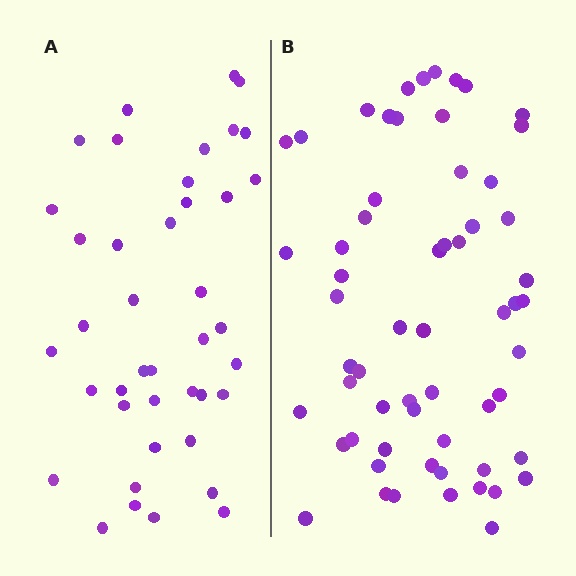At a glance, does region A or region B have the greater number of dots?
Region B (the right region) has more dots.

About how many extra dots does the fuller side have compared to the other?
Region B has approximately 20 more dots than region A.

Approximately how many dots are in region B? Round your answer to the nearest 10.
About 60 dots.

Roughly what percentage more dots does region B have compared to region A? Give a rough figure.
About 45% more.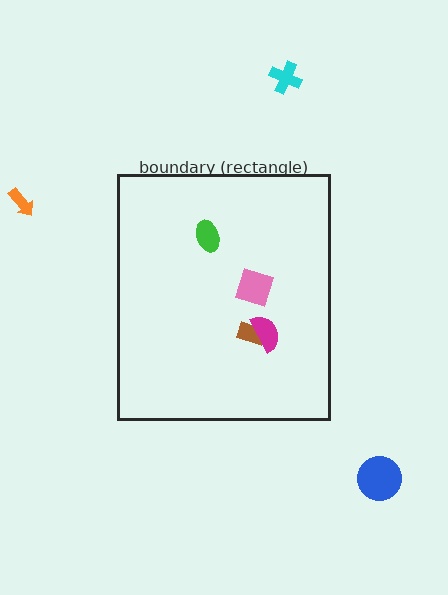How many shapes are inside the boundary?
4 inside, 3 outside.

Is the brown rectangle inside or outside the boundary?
Inside.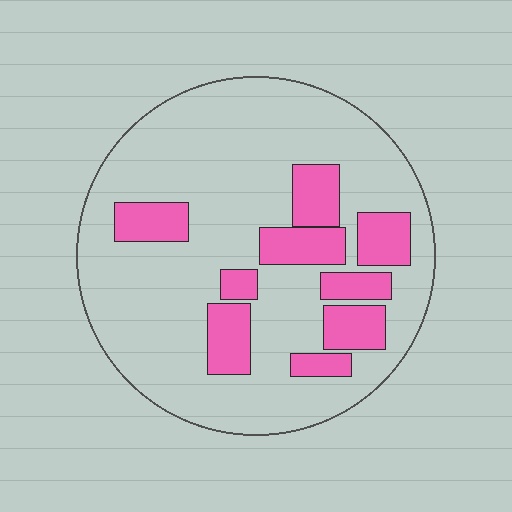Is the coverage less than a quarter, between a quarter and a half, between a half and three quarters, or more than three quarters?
Less than a quarter.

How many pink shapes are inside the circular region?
9.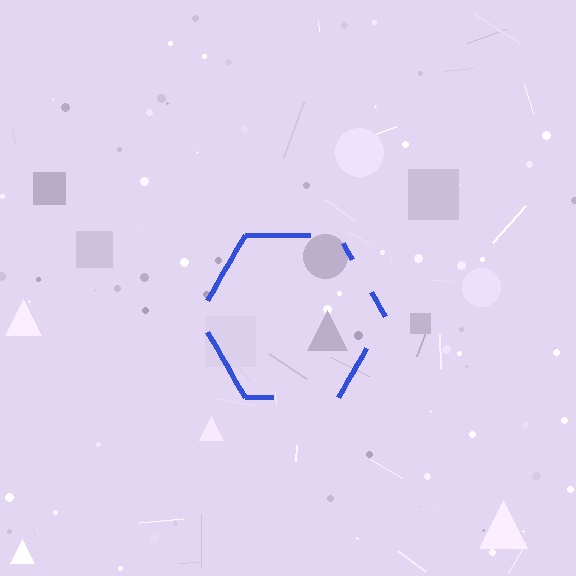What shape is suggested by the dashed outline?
The dashed outline suggests a hexagon.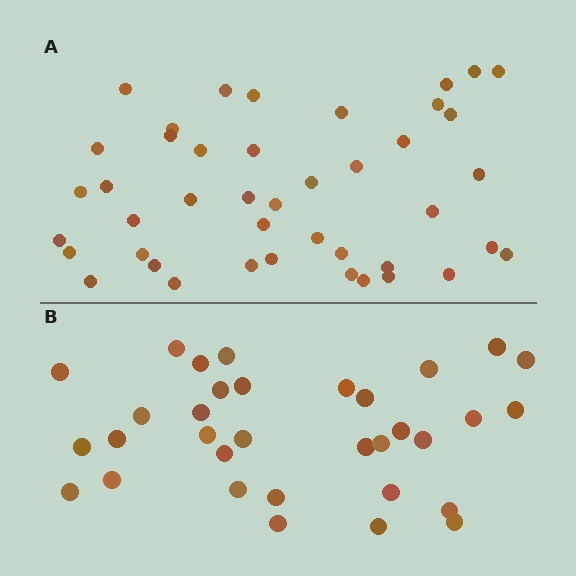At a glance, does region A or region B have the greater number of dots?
Region A (the top region) has more dots.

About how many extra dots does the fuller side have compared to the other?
Region A has roughly 10 or so more dots than region B.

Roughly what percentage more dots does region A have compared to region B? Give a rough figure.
About 30% more.